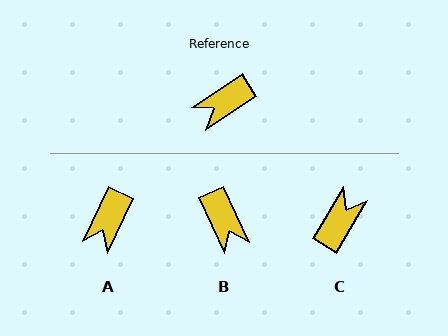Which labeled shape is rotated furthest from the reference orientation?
C, about 154 degrees away.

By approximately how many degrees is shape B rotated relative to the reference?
Approximately 81 degrees counter-clockwise.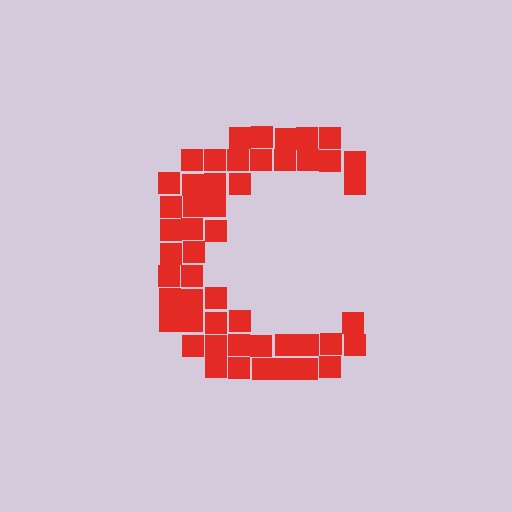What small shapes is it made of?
It is made of small squares.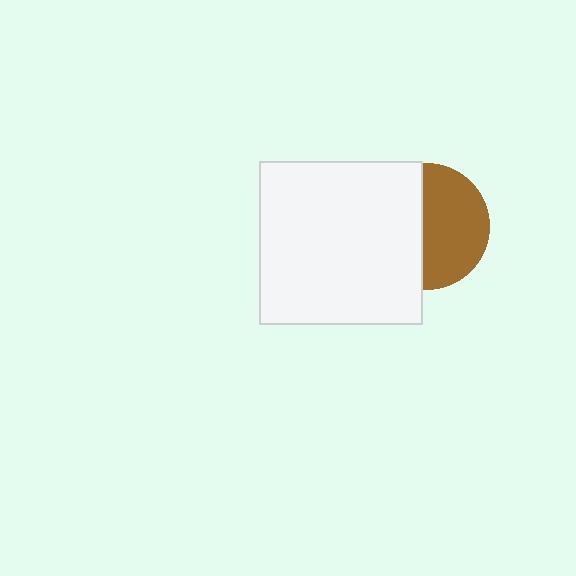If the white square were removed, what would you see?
You would see the complete brown circle.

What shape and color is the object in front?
The object in front is a white square.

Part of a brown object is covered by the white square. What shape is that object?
It is a circle.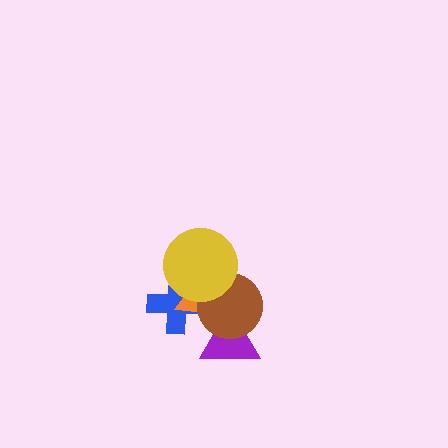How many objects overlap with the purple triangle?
2 objects overlap with the purple triangle.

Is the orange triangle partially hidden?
Yes, it is partially covered by another shape.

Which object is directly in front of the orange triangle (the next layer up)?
The brown circle is directly in front of the orange triangle.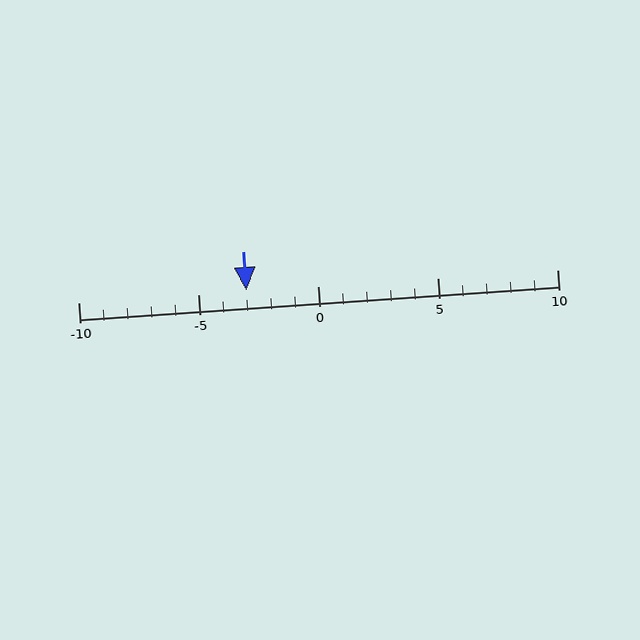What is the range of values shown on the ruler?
The ruler shows values from -10 to 10.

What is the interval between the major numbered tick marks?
The major tick marks are spaced 5 units apart.